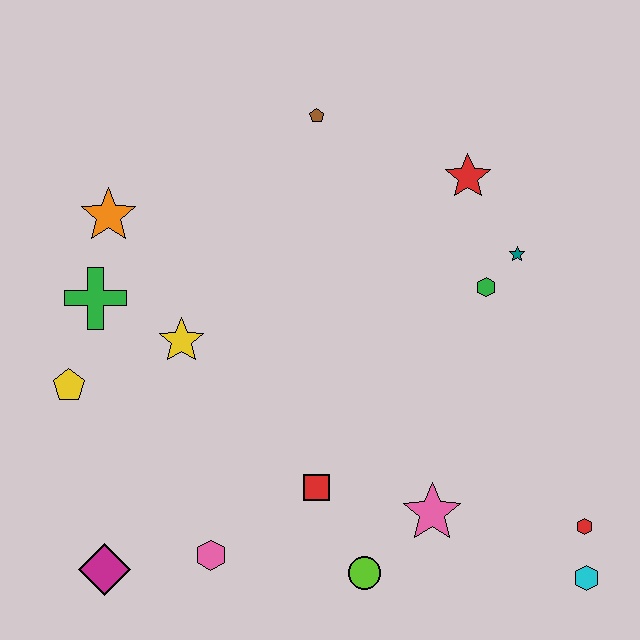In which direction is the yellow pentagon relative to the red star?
The yellow pentagon is to the left of the red star.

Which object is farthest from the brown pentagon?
The cyan hexagon is farthest from the brown pentagon.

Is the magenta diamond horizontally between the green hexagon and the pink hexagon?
No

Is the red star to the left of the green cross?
No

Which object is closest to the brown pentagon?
The red star is closest to the brown pentagon.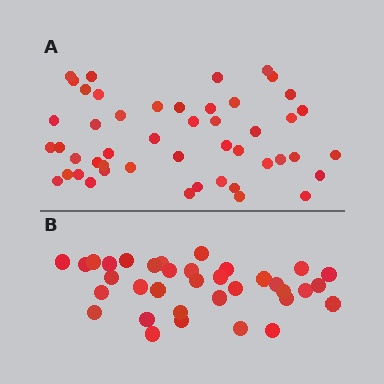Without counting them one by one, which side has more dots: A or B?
Region A (the top region) has more dots.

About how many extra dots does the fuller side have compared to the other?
Region A has approximately 15 more dots than region B.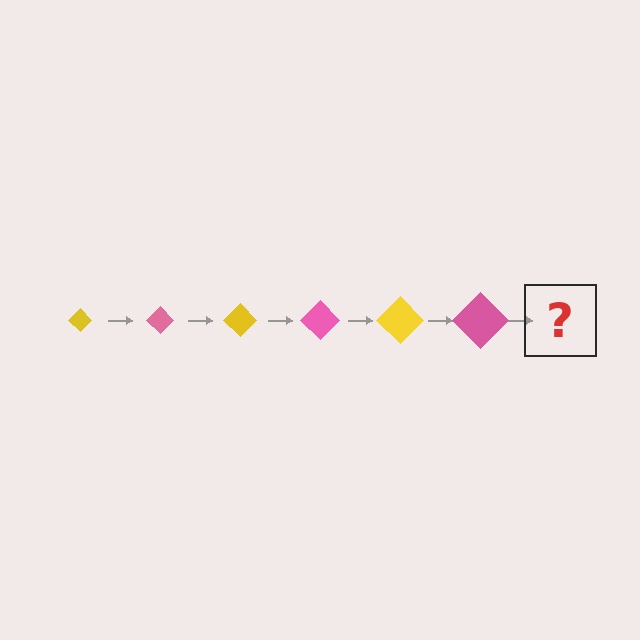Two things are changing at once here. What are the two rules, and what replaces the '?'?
The two rules are that the diamond grows larger each step and the color cycles through yellow and pink. The '?' should be a yellow diamond, larger than the previous one.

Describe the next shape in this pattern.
It should be a yellow diamond, larger than the previous one.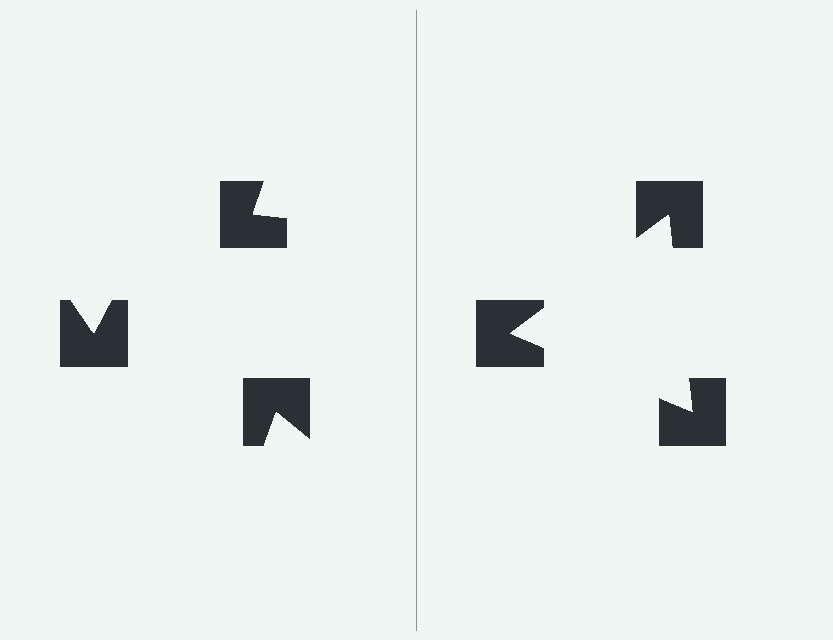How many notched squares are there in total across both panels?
6 — 3 on each side.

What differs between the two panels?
The notched squares are positioned identically on both sides; only the wedge orientations differ. On the right they align to a triangle; on the left they are misaligned.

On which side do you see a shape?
An illusory triangle appears on the right side. On the left side the wedge cuts are rotated, so no coherent shape forms.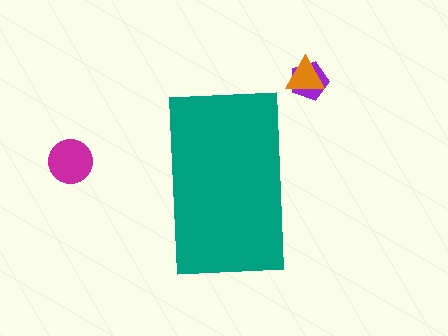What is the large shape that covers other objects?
A teal rectangle.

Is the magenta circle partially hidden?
No, the magenta circle is fully visible.